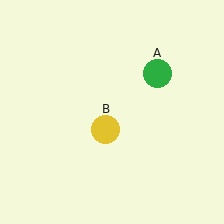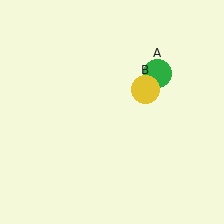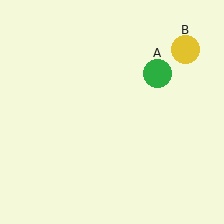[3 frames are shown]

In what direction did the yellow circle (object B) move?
The yellow circle (object B) moved up and to the right.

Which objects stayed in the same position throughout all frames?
Green circle (object A) remained stationary.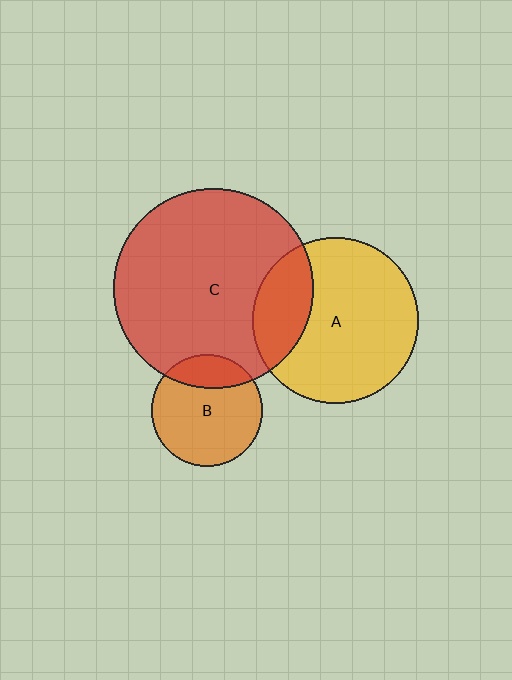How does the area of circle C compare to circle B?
Approximately 3.2 times.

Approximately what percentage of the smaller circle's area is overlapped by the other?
Approximately 20%.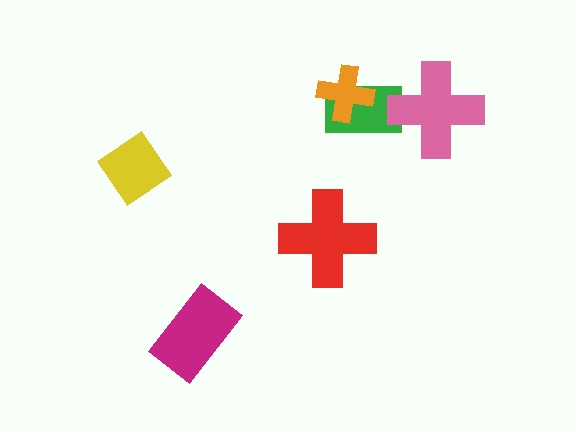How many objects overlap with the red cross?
0 objects overlap with the red cross.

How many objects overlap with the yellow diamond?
0 objects overlap with the yellow diamond.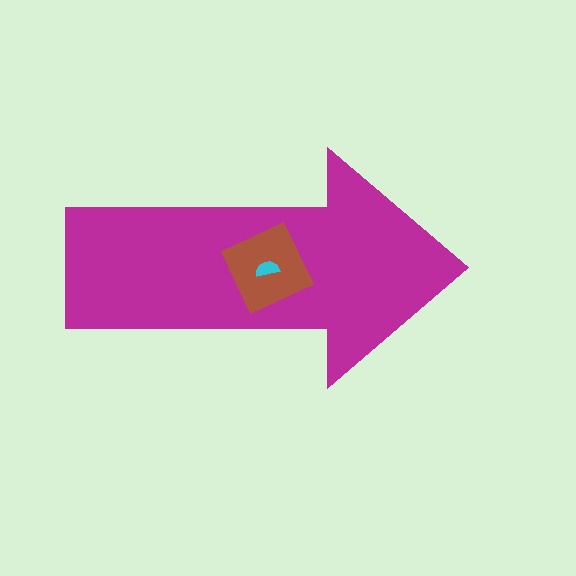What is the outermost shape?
The magenta arrow.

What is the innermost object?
The cyan semicircle.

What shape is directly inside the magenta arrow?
The brown diamond.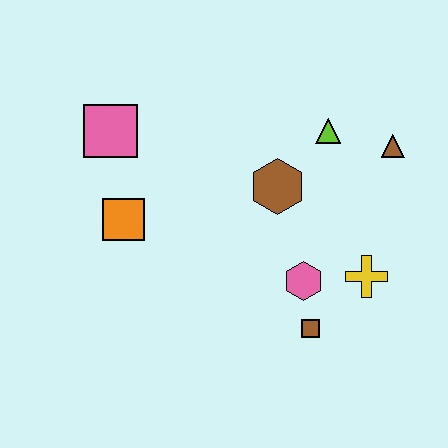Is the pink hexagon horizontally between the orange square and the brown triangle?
Yes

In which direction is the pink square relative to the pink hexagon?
The pink square is to the left of the pink hexagon.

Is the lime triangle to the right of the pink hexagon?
Yes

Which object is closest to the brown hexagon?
The lime triangle is closest to the brown hexagon.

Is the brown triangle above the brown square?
Yes